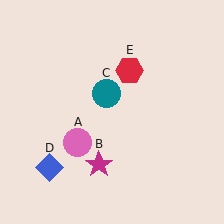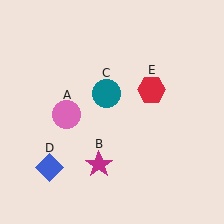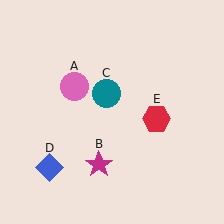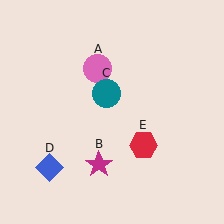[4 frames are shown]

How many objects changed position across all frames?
2 objects changed position: pink circle (object A), red hexagon (object E).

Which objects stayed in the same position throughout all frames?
Magenta star (object B) and teal circle (object C) and blue diamond (object D) remained stationary.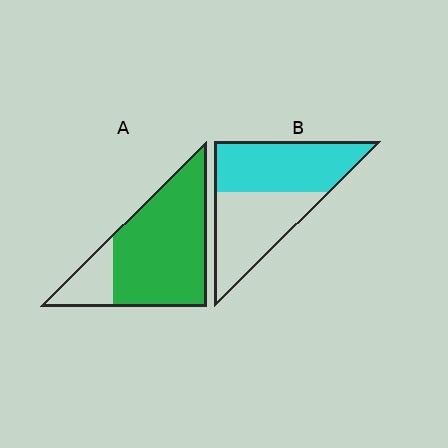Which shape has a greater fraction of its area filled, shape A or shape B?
Shape A.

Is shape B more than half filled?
Roughly half.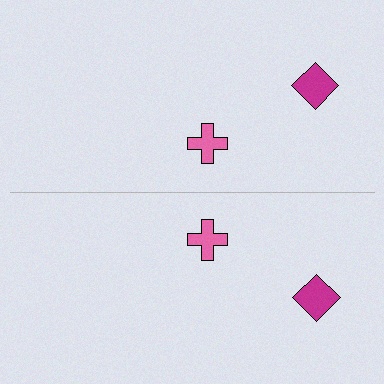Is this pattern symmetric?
Yes, this pattern has bilateral (reflection) symmetry.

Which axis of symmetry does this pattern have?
The pattern has a horizontal axis of symmetry running through the center of the image.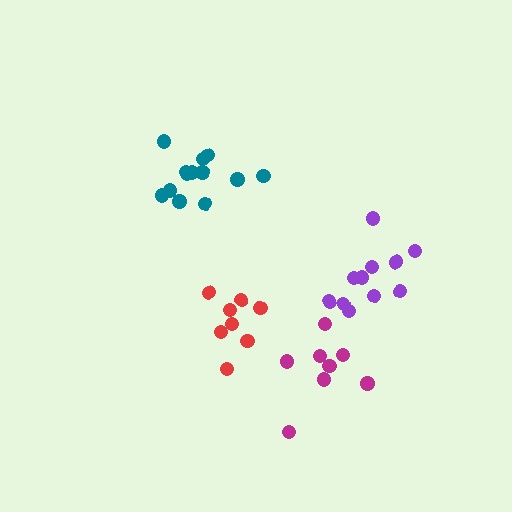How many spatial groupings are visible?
There are 4 spatial groupings.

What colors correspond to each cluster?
The clusters are colored: red, purple, magenta, teal.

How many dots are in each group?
Group 1: 8 dots, Group 2: 11 dots, Group 3: 8 dots, Group 4: 13 dots (40 total).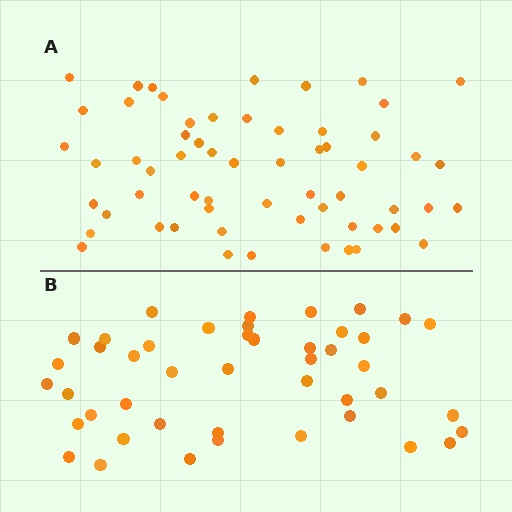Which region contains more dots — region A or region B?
Region A (the top region) has more dots.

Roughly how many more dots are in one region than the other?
Region A has approximately 15 more dots than region B.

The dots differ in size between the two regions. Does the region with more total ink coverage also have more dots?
No. Region B has more total ink coverage because its dots are larger, but region A actually contains more individual dots. Total area can be misleading — the number of items is what matters here.